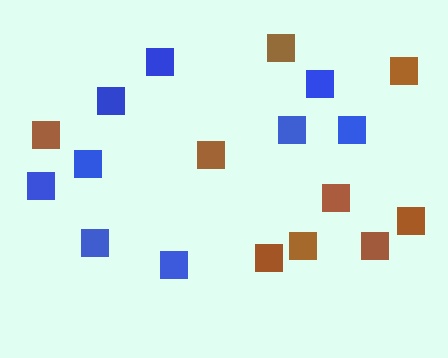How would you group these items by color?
There are 2 groups: one group of blue squares (9) and one group of brown squares (9).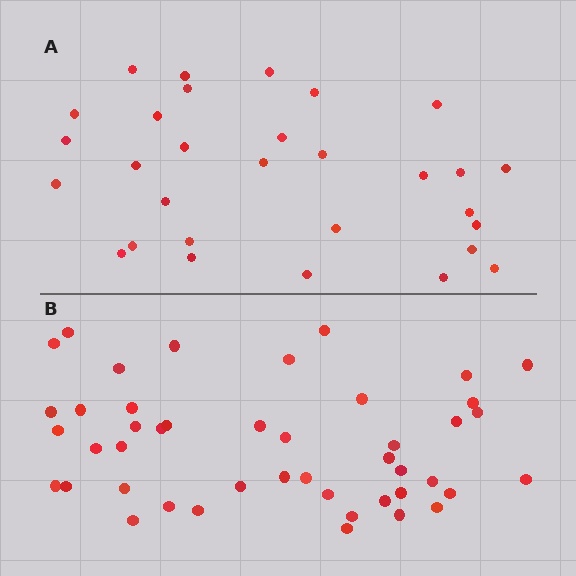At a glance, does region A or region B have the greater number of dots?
Region B (the bottom region) has more dots.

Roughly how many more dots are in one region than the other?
Region B has approximately 15 more dots than region A.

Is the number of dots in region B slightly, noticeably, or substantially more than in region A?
Region B has substantially more. The ratio is roughly 1.5 to 1.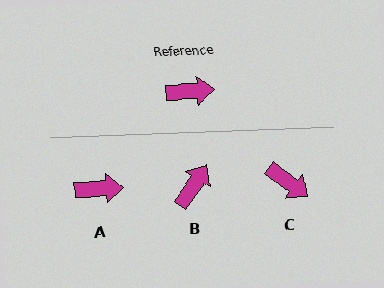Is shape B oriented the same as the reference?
No, it is off by about 53 degrees.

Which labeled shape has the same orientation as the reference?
A.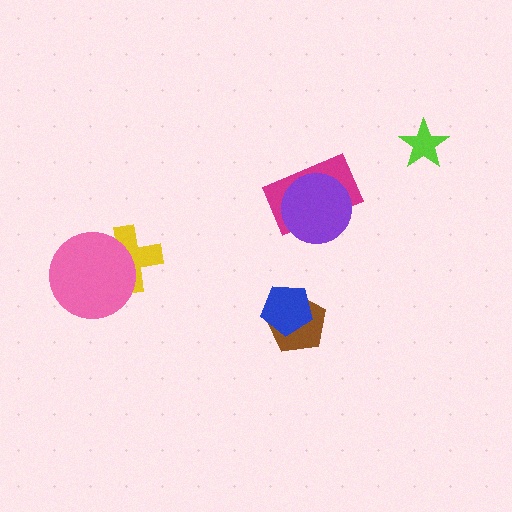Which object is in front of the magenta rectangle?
The purple circle is in front of the magenta rectangle.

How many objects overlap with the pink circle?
1 object overlaps with the pink circle.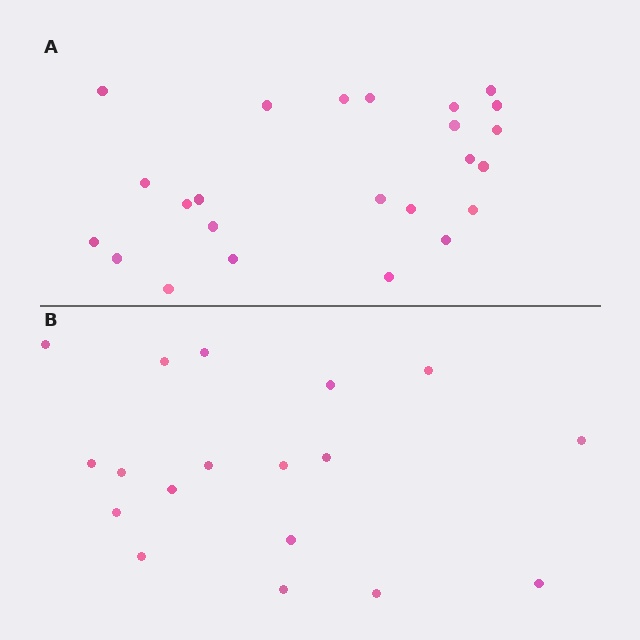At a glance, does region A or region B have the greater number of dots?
Region A (the top region) has more dots.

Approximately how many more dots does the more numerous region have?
Region A has about 6 more dots than region B.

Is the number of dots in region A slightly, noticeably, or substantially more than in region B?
Region A has noticeably more, but not dramatically so. The ratio is roughly 1.3 to 1.